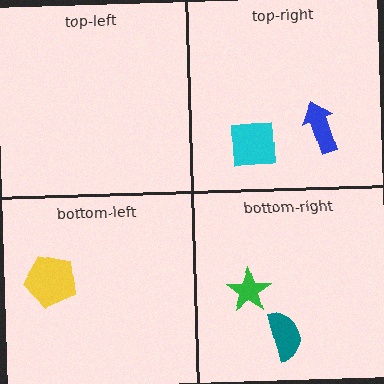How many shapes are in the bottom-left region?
1.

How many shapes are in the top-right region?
2.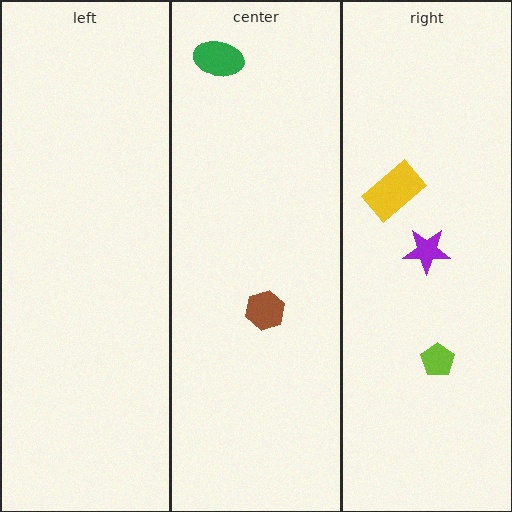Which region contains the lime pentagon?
The right region.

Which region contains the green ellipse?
The center region.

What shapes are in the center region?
The green ellipse, the brown hexagon.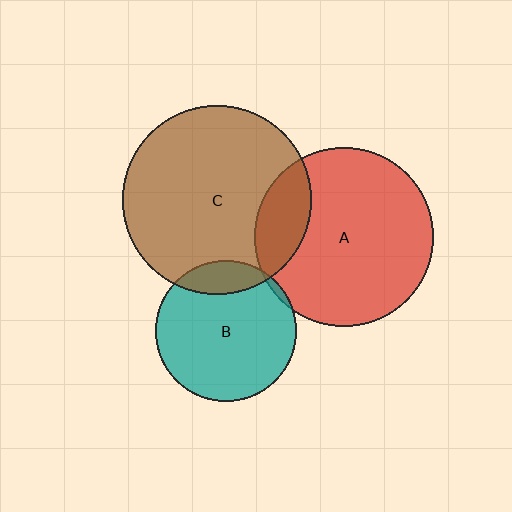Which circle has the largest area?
Circle C (brown).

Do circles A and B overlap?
Yes.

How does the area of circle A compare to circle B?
Approximately 1.6 times.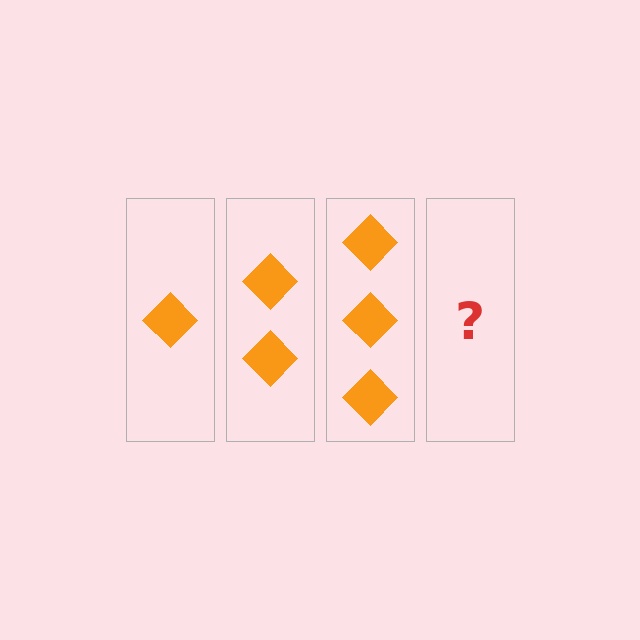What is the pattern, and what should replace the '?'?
The pattern is that each step adds one more diamond. The '?' should be 4 diamonds.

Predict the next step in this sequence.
The next step is 4 diamonds.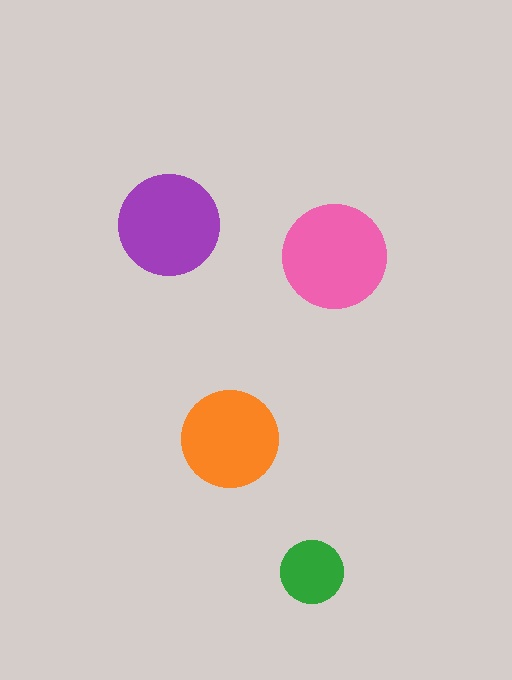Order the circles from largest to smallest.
the pink one, the purple one, the orange one, the green one.